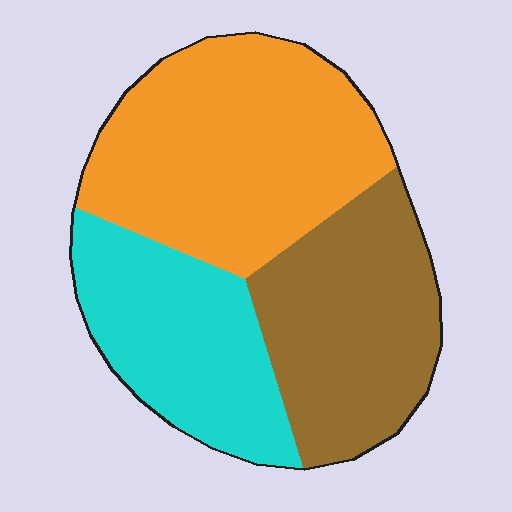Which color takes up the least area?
Cyan, at roughly 25%.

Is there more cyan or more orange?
Orange.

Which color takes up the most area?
Orange, at roughly 40%.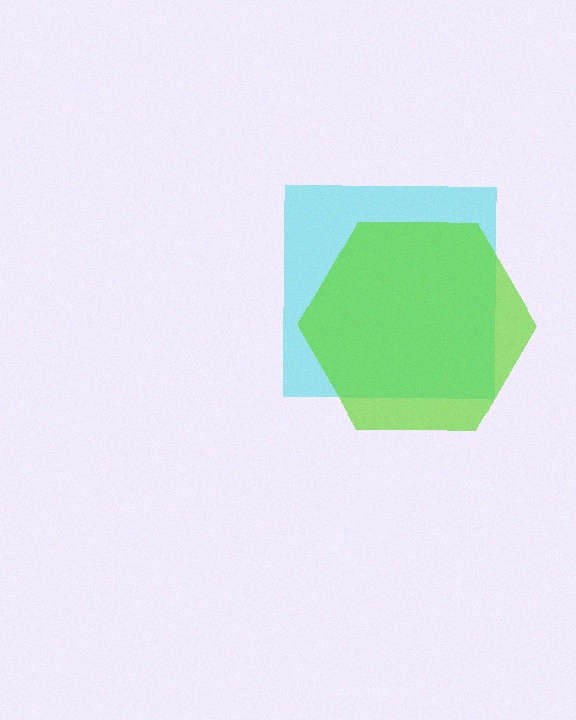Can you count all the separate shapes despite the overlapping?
Yes, there are 2 separate shapes.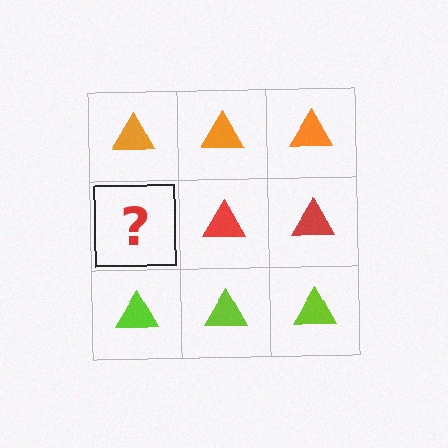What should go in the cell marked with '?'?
The missing cell should contain a red triangle.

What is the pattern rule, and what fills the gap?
The rule is that each row has a consistent color. The gap should be filled with a red triangle.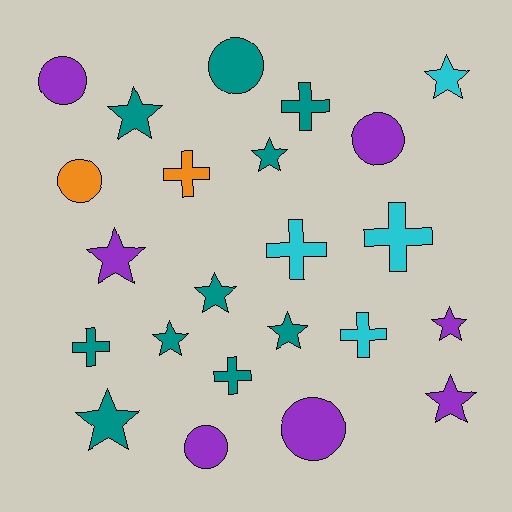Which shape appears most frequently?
Star, with 10 objects.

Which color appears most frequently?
Teal, with 10 objects.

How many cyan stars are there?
There is 1 cyan star.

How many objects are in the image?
There are 23 objects.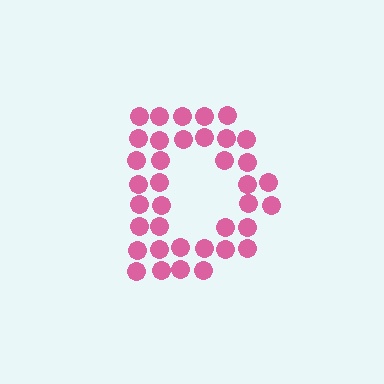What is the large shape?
The large shape is the letter D.